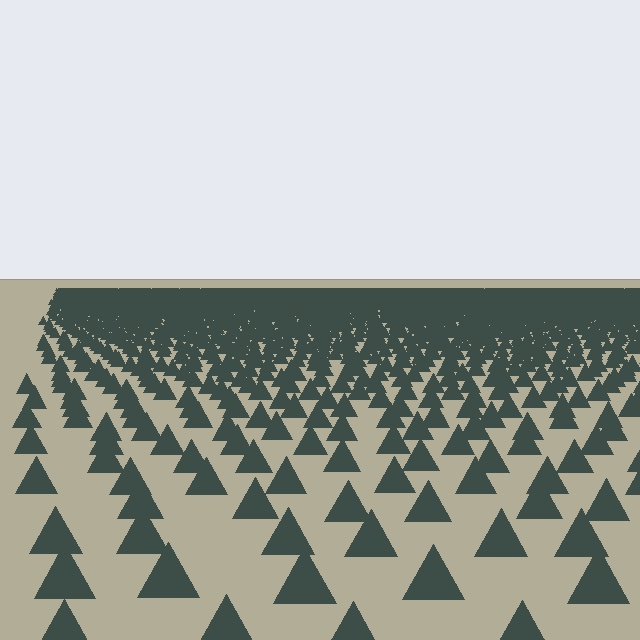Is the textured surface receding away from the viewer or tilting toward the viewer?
The surface is receding away from the viewer. Texture elements get smaller and denser toward the top.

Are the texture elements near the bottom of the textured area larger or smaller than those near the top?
Larger. Near the bottom, elements are closer to the viewer and appear at a bigger on-screen size.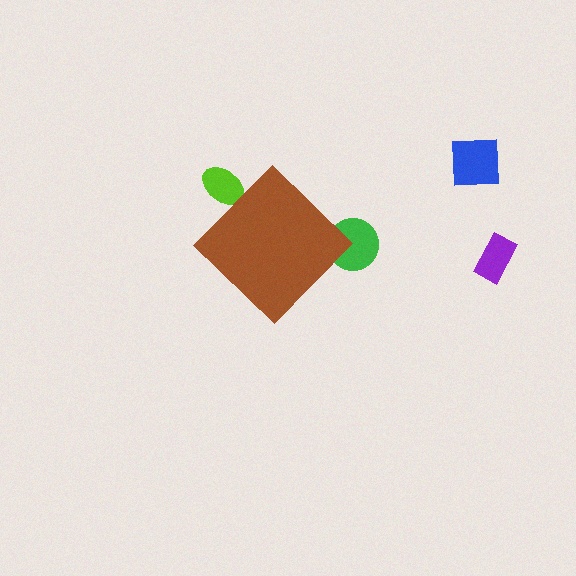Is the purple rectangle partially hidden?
No, the purple rectangle is fully visible.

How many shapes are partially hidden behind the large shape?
2 shapes are partially hidden.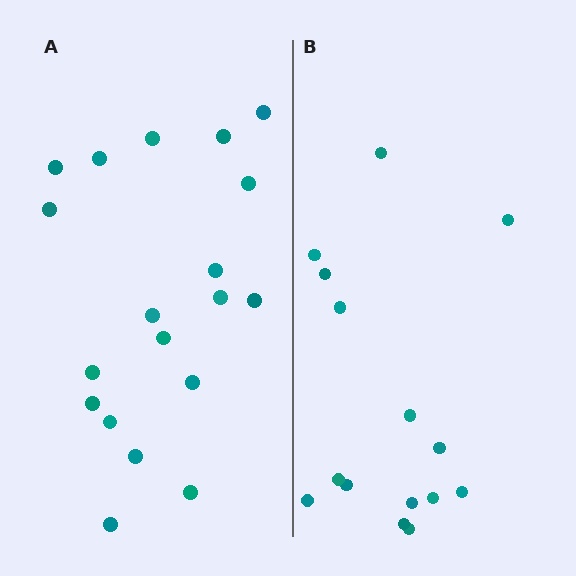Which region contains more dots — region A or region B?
Region A (the left region) has more dots.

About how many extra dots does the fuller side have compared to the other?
Region A has about 4 more dots than region B.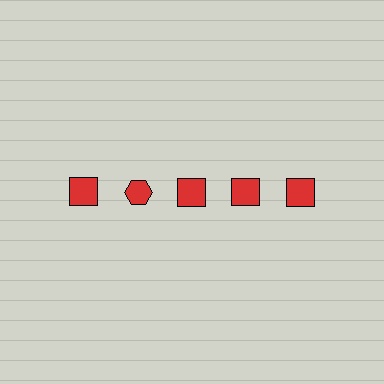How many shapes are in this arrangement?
There are 5 shapes arranged in a grid pattern.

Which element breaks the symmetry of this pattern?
The red hexagon in the top row, second from left column breaks the symmetry. All other shapes are red squares.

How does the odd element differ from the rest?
It has a different shape: hexagon instead of square.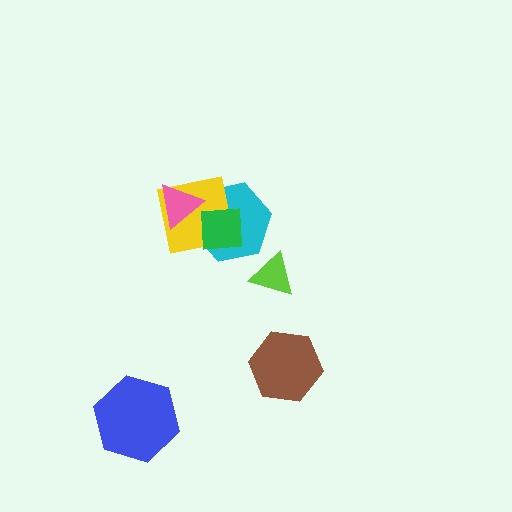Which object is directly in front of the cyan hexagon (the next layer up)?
The yellow square is directly in front of the cyan hexagon.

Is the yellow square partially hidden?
Yes, it is partially covered by another shape.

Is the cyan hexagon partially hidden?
Yes, it is partially covered by another shape.